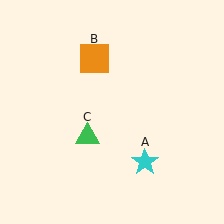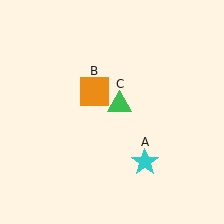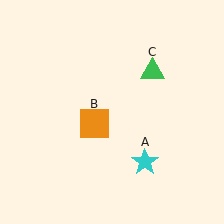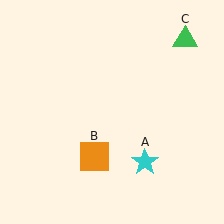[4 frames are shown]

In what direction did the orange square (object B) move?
The orange square (object B) moved down.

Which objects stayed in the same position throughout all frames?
Cyan star (object A) remained stationary.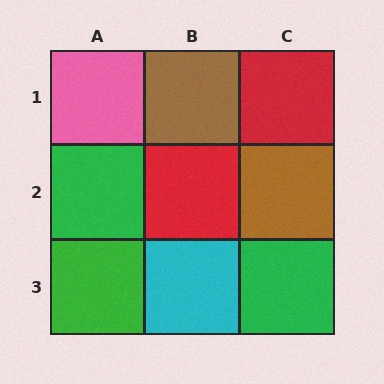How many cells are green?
3 cells are green.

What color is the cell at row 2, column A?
Green.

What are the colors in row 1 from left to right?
Pink, brown, red.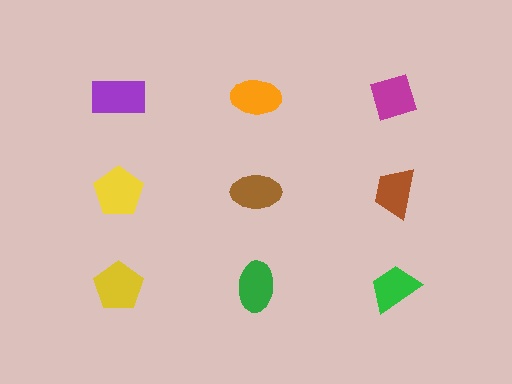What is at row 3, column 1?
A yellow pentagon.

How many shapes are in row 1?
3 shapes.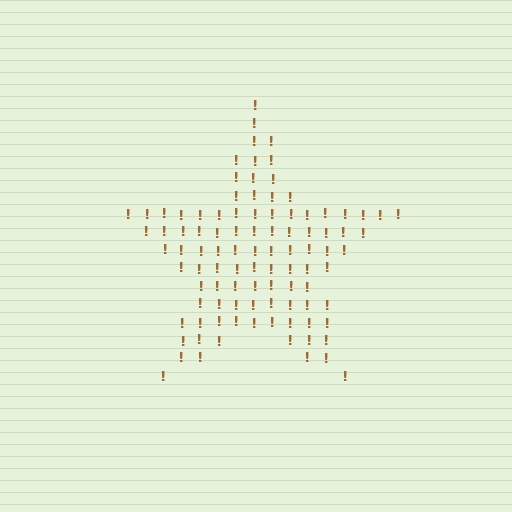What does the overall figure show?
The overall figure shows a star.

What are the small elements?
The small elements are exclamation marks.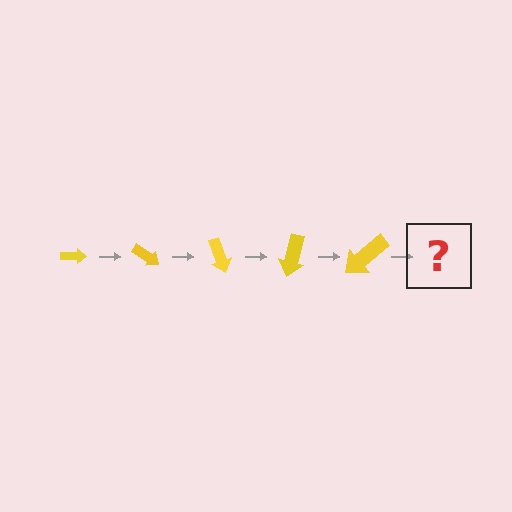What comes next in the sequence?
The next element should be an arrow, larger than the previous one and rotated 175 degrees from the start.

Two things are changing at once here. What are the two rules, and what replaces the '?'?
The two rules are that the arrow grows larger each step and it rotates 35 degrees each step. The '?' should be an arrow, larger than the previous one and rotated 175 degrees from the start.